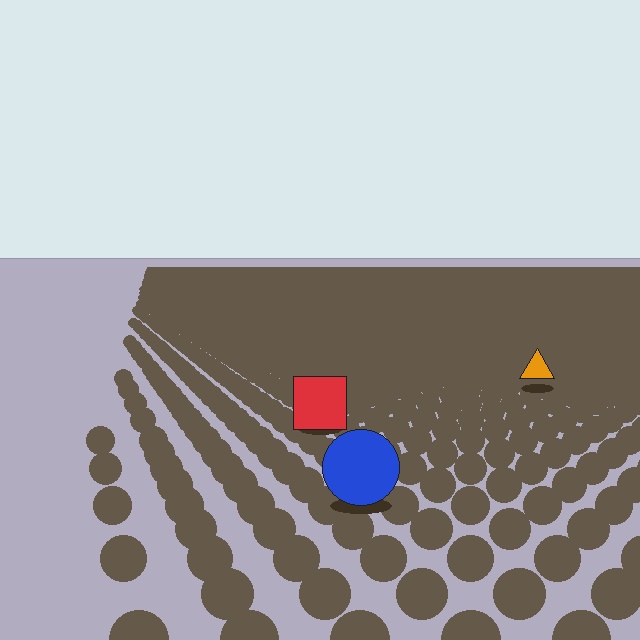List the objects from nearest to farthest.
From nearest to farthest: the blue circle, the red square, the orange triangle.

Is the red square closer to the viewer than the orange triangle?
Yes. The red square is closer — you can tell from the texture gradient: the ground texture is coarser near it.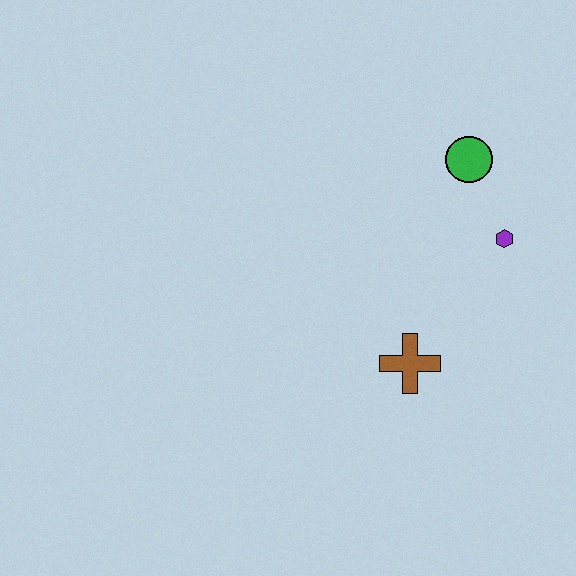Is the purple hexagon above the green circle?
No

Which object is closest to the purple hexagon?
The green circle is closest to the purple hexagon.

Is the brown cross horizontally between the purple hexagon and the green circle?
No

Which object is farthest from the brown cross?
The green circle is farthest from the brown cross.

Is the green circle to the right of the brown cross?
Yes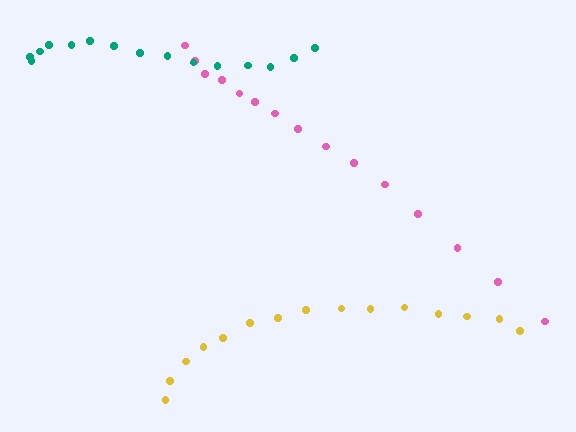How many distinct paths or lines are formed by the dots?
There are 3 distinct paths.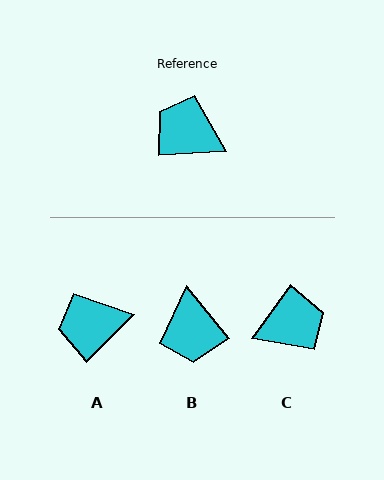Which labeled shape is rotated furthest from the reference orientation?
C, about 129 degrees away.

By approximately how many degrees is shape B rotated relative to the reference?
Approximately 126 degrees counter-clockwise.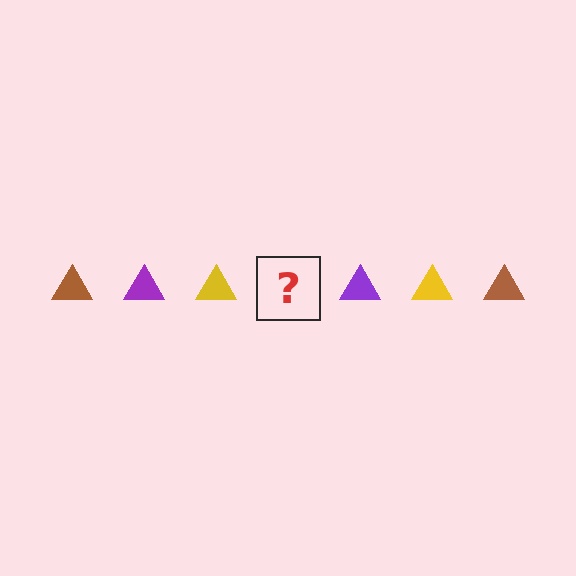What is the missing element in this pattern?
The missing element is a brown triangle.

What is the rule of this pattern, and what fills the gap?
The rule is that the pattern cycles through brown, purple, yellow triangles. The gap should be filled with a brown triangle.